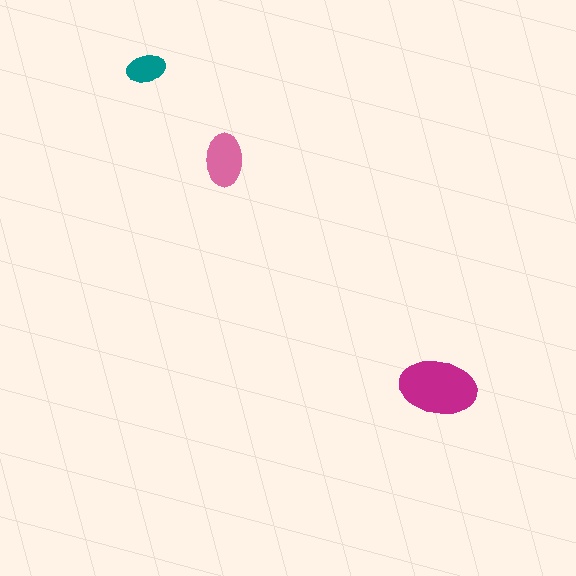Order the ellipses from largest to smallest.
the magenta one, the pink one, the teal one.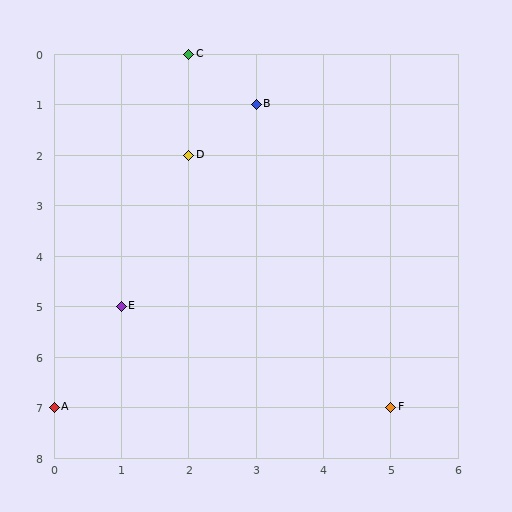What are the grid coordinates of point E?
Point E is at grid coordinates (1, 5).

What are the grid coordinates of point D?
Point D is at grid coordinates (2, 2).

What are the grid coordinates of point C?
Point C is at grid coordinates (2, 0).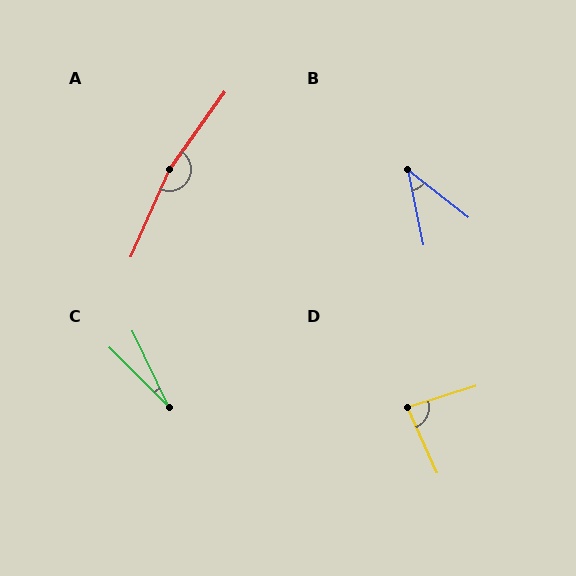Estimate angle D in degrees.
Approximately 84 degrees.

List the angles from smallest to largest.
C (20°), B (40°), D (84°), A (168°).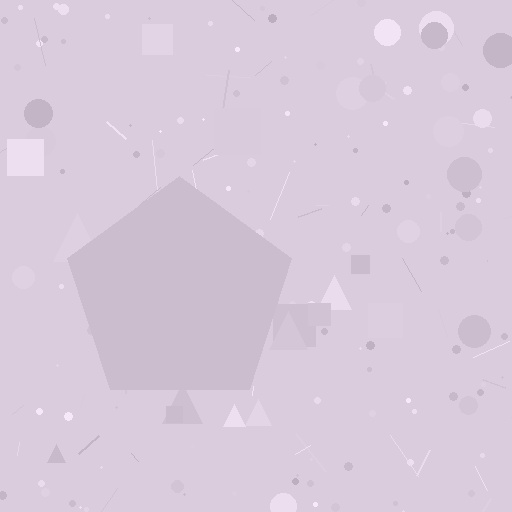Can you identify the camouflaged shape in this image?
The camouflaged shape is a pentagon.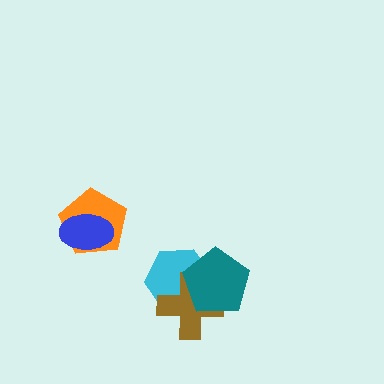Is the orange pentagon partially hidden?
Yes, it is partially covered by another shape.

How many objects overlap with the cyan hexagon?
2 objects overlap with the cyan hexagon.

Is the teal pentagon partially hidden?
No, no other shape covers it.